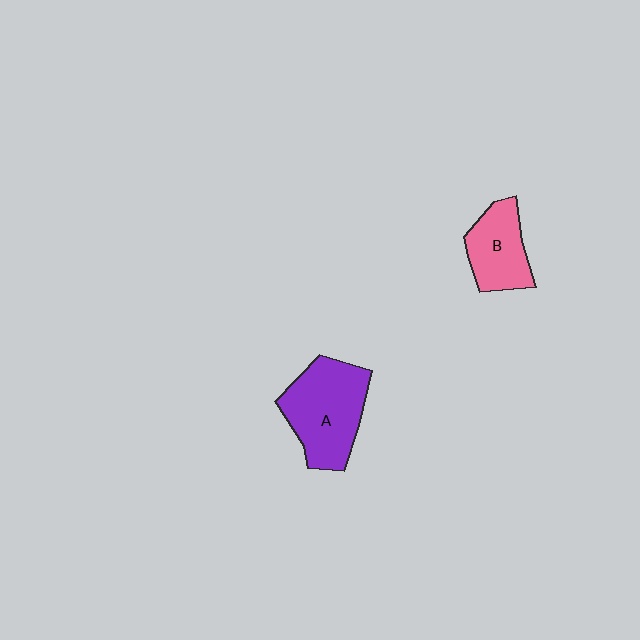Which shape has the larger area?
Shape A (purple).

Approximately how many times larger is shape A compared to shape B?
Approximately 1.5 times.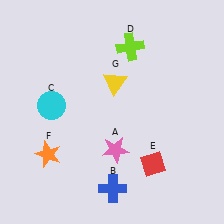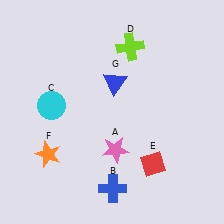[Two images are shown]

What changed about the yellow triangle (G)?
In Image 1, G is yellow. In Image 2, it changed to blue.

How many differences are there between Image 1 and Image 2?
There is 1 difference between the two images.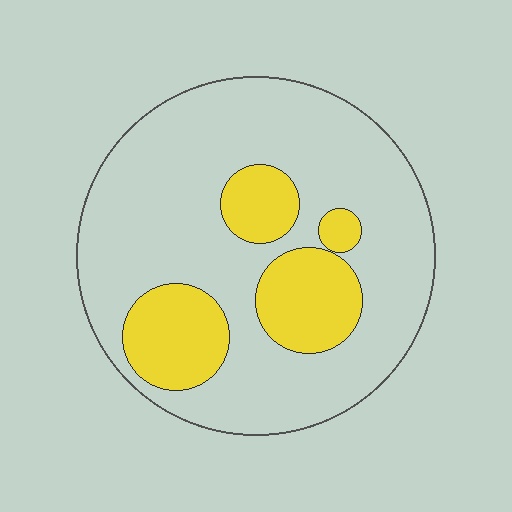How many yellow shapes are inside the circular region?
4.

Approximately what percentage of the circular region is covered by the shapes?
Approximately 25%.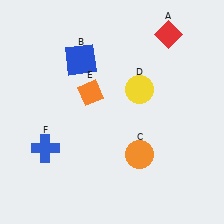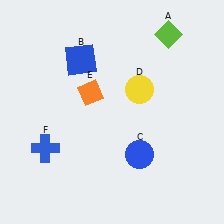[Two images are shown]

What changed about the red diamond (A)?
In Image 1, A is red. In Image 2, it changed to lime.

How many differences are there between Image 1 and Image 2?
There are 2 differences between the two images.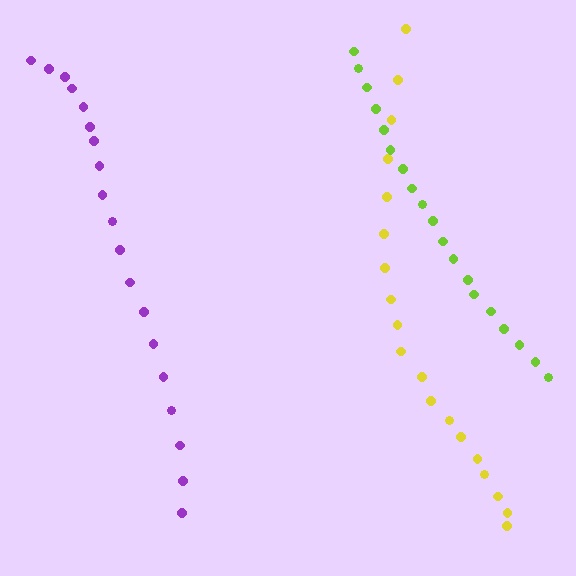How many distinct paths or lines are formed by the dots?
There are 3 distinct paths.